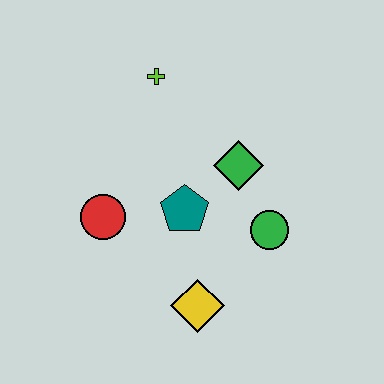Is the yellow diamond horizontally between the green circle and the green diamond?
No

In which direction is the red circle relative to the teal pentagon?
The red circle is to the left of the teal pentagon.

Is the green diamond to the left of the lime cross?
No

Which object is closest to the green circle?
The green diamond is closest to the green circle.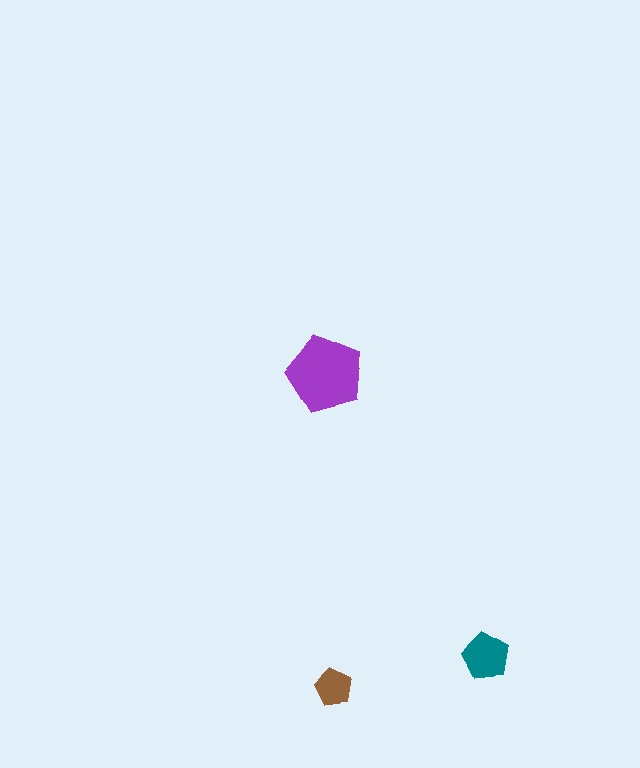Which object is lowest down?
The brown pentagon is bottommost.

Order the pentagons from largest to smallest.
the purple one, the teal one, the brown one.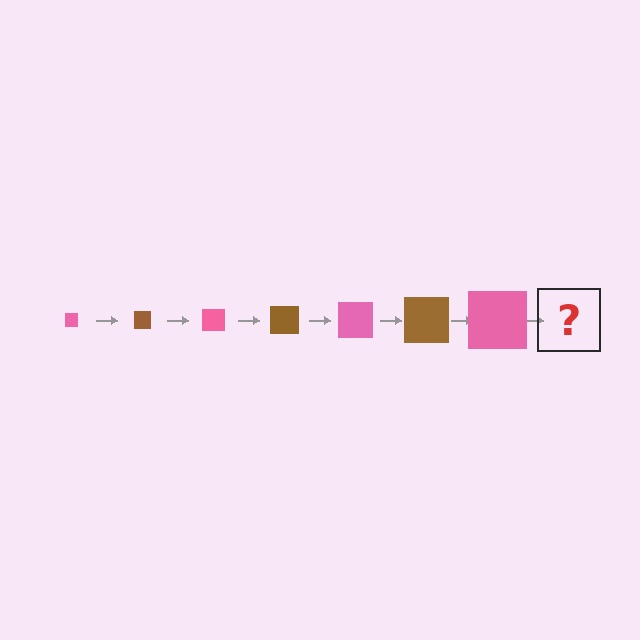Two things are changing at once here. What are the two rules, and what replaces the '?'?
The two rules are that the square grows larger each step and the color cycles through pink and brown. The '?' should be a brown square, larger than the previous one.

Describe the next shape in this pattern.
It should be a brown square, larger than the previous one.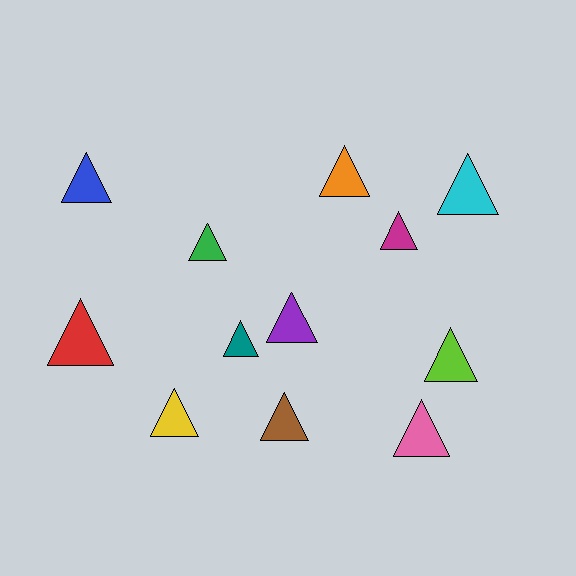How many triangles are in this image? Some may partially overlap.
There are 12 triangles.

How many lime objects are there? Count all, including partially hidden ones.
There is 1 lime object.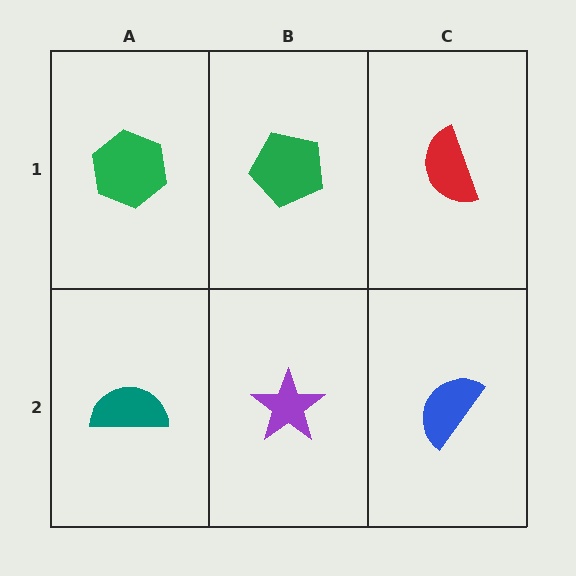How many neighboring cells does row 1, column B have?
3.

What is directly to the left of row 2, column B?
A teal semicircle.